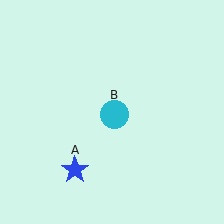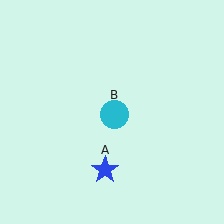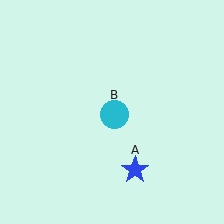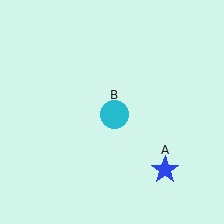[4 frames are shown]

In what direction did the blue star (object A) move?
The blue star (object A) moved right.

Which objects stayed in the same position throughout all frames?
Cyan circle (object B) remained stationary.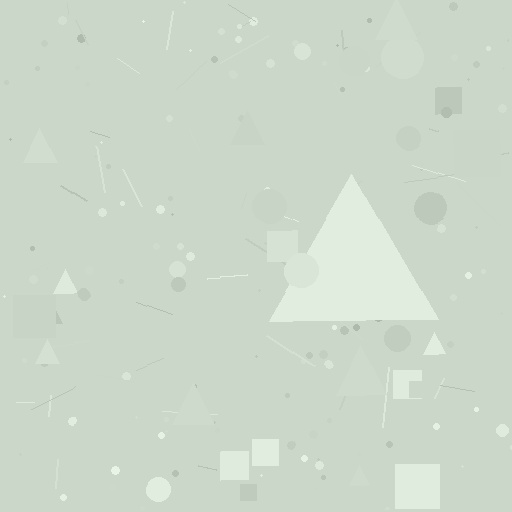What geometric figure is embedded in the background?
A triangle is embedded in the background.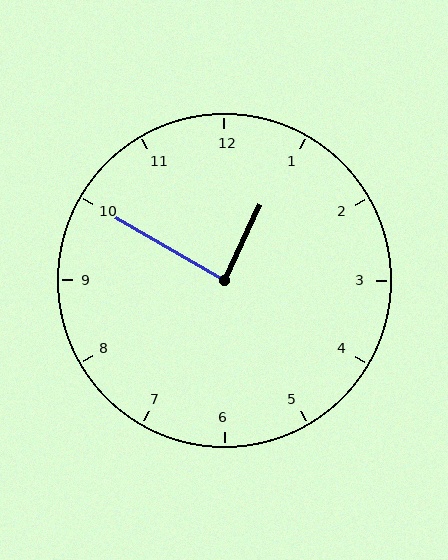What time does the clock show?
12:50.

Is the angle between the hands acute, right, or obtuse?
It is right.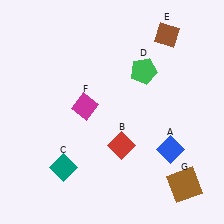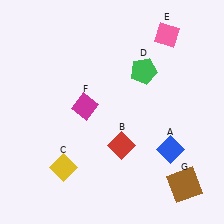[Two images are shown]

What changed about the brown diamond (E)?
In Image 1, E is brown. In Image 2, it changed to pink.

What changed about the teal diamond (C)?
In Image 1, C is teal. In Image 2, it changed to yellow.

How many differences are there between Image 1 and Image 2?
There are 2 differences between the two images.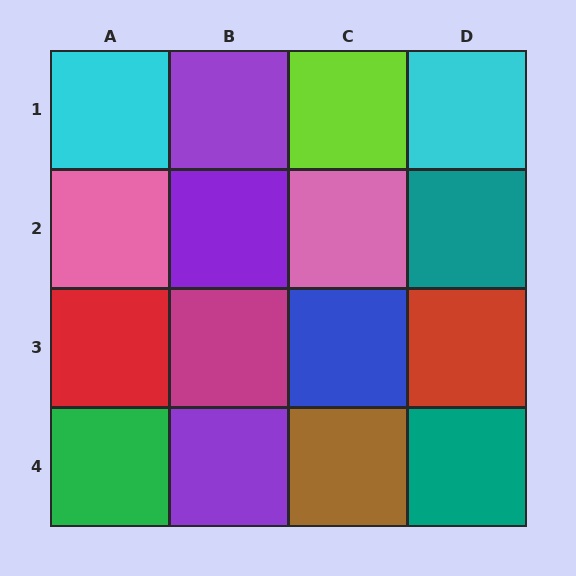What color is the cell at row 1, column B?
Purple.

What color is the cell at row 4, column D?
Teal.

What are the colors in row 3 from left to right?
Red, magenta, blue, red.